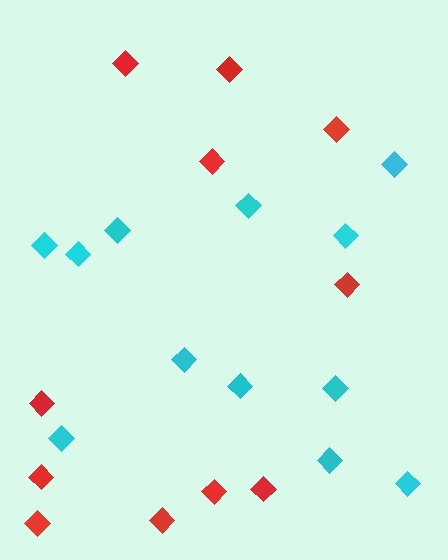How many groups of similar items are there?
There are 2 groups: one group of red diamonds (11) and one group of cyan diamonds (12).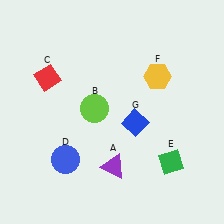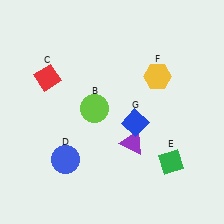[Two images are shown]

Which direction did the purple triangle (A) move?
The purple triangle (A) moved up.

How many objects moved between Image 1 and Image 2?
1 object moved between the two images.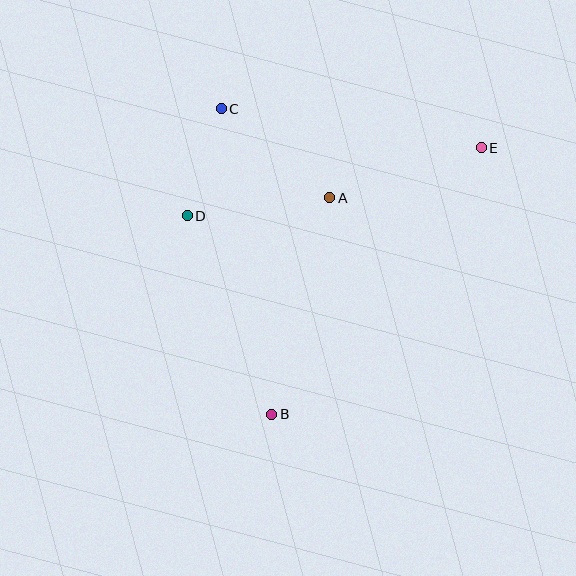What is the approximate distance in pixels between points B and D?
The distance between B and D is approximately 216 pixels.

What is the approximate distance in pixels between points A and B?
The distance between A and B is approximately 224 pixels.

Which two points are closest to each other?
Points C and D are closest to each other.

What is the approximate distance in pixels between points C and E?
The distance between C and E is approximately 263 pixels.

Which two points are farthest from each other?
Points B and E are farthest from each other.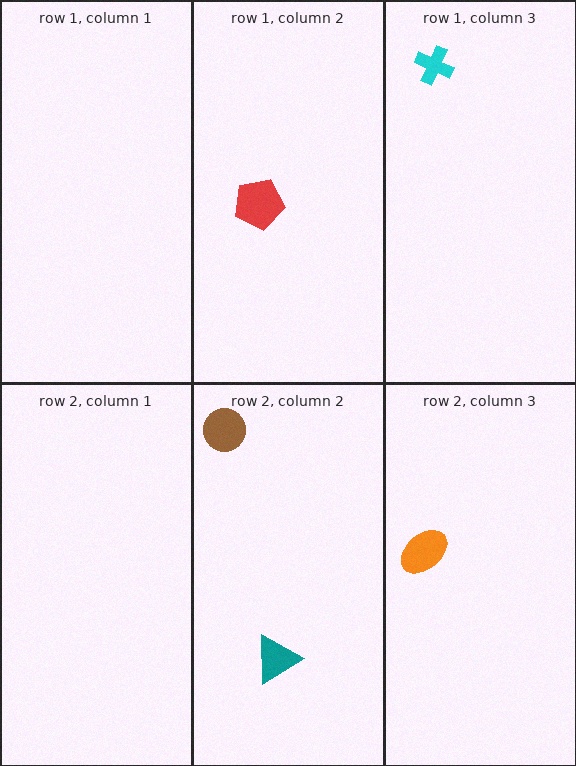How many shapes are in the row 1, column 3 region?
1.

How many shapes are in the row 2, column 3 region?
1.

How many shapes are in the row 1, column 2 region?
1.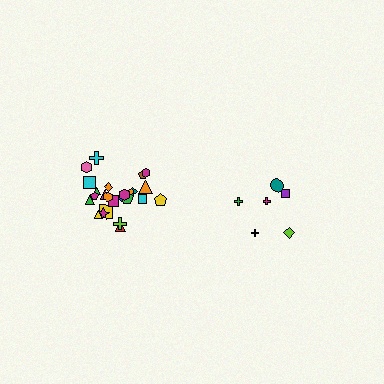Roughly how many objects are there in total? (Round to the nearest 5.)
Roughly 30 objects in total.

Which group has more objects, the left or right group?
The left group.